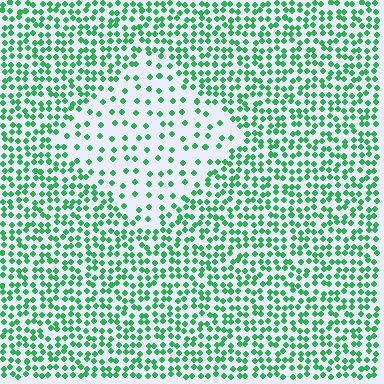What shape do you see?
I see a diamond.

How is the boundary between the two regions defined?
The boundary is defined by a change in element density (approximately 2.4x ratio). All elements are the same color, size, and shape.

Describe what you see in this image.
The image contains small green elements arranged at two different densities. A diamond-shaped region is visible where the elements are less densely packed than the surrounding area.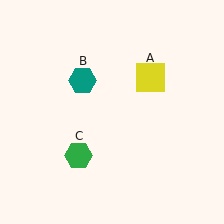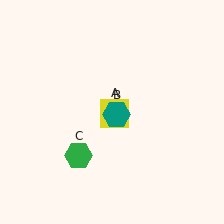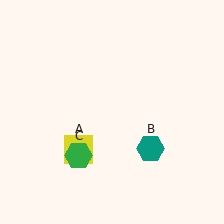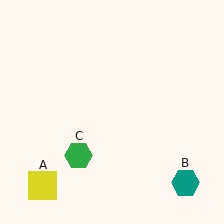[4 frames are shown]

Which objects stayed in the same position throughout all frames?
Green hexagon (object C) remained stationary.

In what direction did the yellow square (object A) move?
The yellow square (object A) moved down and to the left.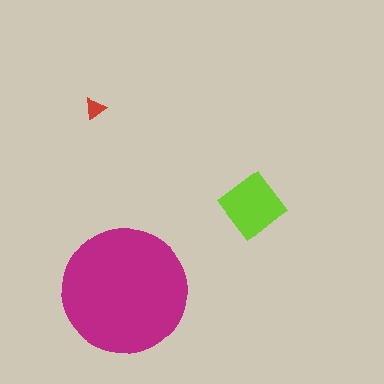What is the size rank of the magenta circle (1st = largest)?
1st.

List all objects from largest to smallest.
The magenta circle, the lime diamond, the red triangle.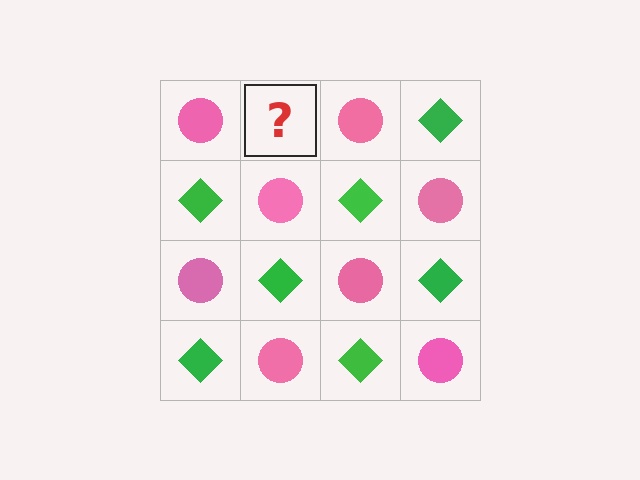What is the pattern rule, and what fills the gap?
The rule is that it alternates pink circle and green diamond in a checkerboard pattern. The gap should be filled with a green diamond.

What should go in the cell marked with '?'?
The missing cell should contain a green diamond.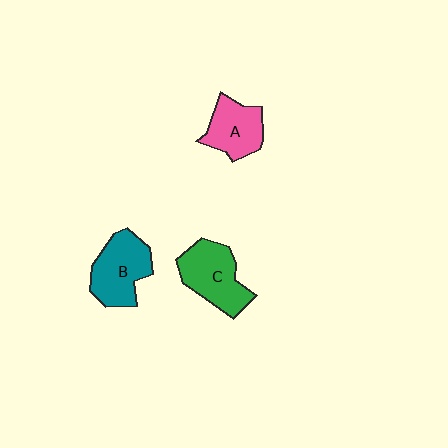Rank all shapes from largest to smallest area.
From largest to smallest: C (green), B (teal), A (pink).